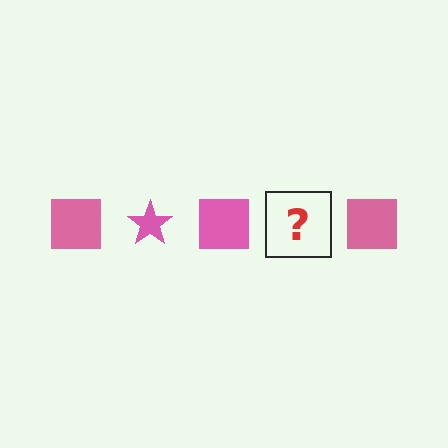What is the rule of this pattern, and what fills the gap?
The rule is that the pattern cycles through square, star shapes in pink. The gap should be filled with a pink star.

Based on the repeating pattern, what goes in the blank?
The blank should be a pink star.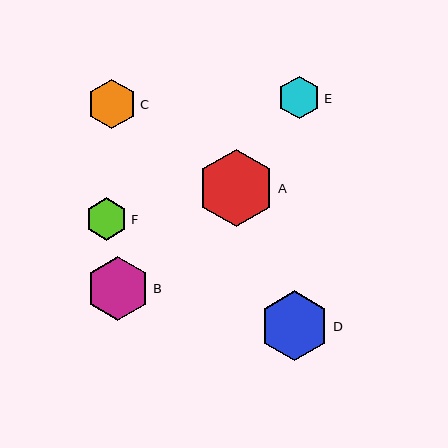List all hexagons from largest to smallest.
From largest to smallest: A, D, B, C, E, F.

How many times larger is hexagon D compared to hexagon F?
Hexagon D is approximately 1.6 times the size of hexagon F.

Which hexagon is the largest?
Hexagon A is the largest with a size of approximately 77 pixels.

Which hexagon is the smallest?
Hexagon F is the smallest with a size of approximately 42 pixels.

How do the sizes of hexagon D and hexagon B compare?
Hexagon D and hexagon B are approximately the same size.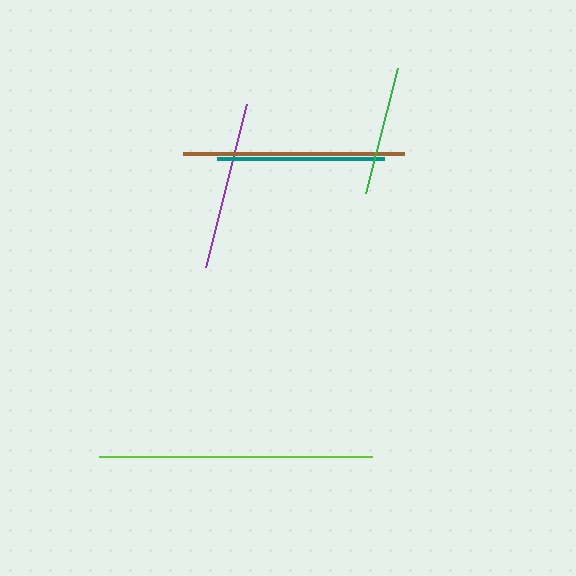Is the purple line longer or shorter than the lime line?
The lime line is longer than the purple line.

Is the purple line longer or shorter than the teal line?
The purple line is longer than the teal line.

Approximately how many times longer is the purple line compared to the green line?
The purple line is approximately 1.3 times the length of the green line.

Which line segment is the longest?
The lime line is the longest at approximately 273 pixels.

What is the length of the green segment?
The green segment is approximately 130 pixels long.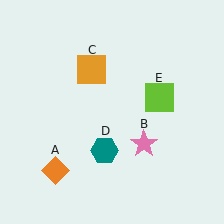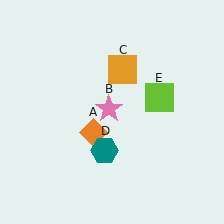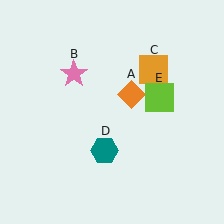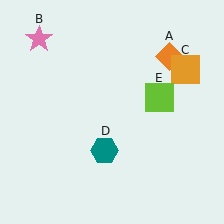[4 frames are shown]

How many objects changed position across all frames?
3 objects changed position: orange diamond (object A), pink star (object B), orange square (object C).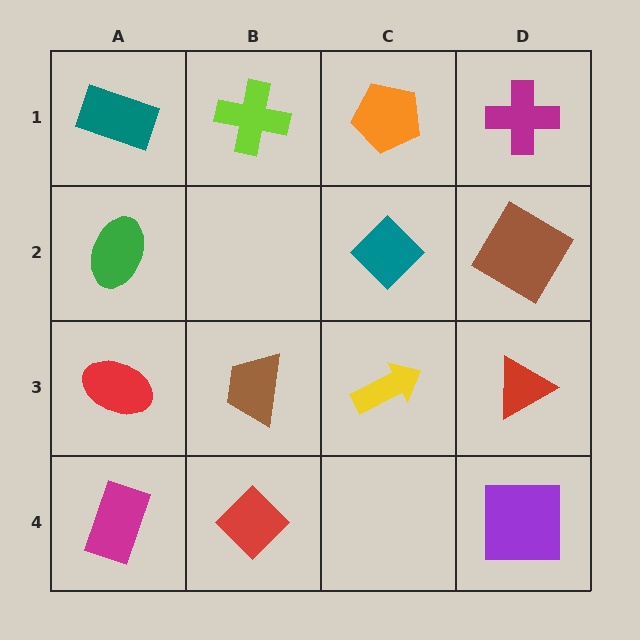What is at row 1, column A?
A teal rectangle.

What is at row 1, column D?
A magenta cross.